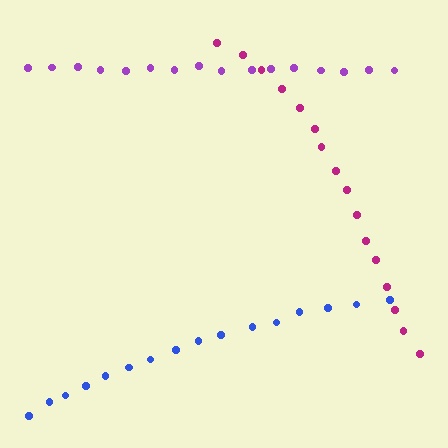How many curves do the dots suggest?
There are 3 distinct paths.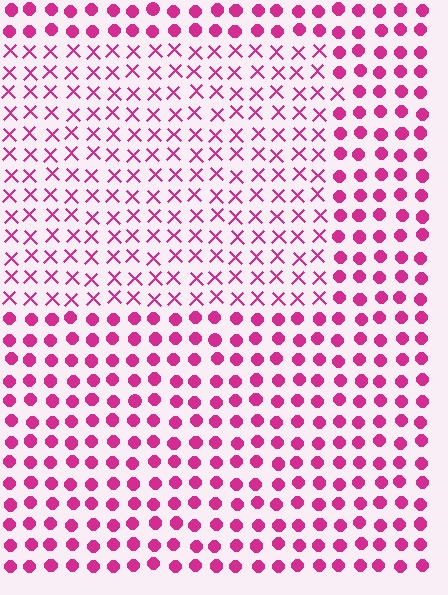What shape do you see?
I see a rectangle.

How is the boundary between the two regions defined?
The boundary is defined by a change in element shape: X marks inside vs. circles outside. All elements share the same color and spacing.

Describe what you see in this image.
The image is filled with small magenta elements arranged in a uniform grid. A rectangle-shaped region contains X marks, while the surrounding area contains circles. The boundary is defined purely by the change in element shape.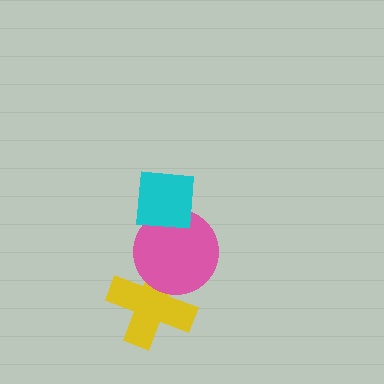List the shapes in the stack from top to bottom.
From top to bottom: the cyan square, the pink circle, the yellow cross.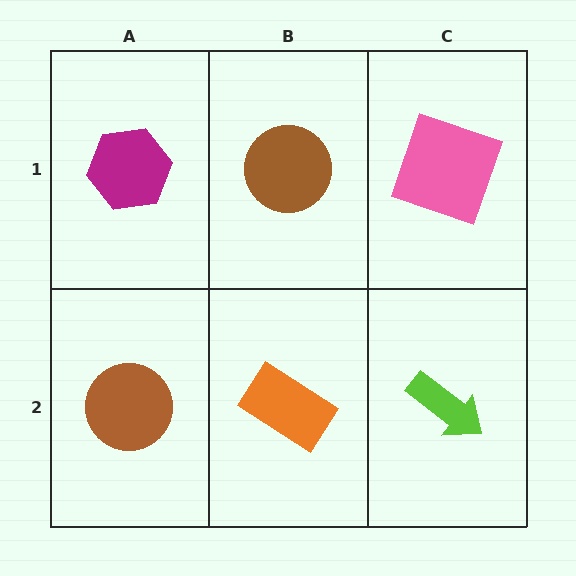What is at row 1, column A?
A magenta hexagon.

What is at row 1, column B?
A brown circle.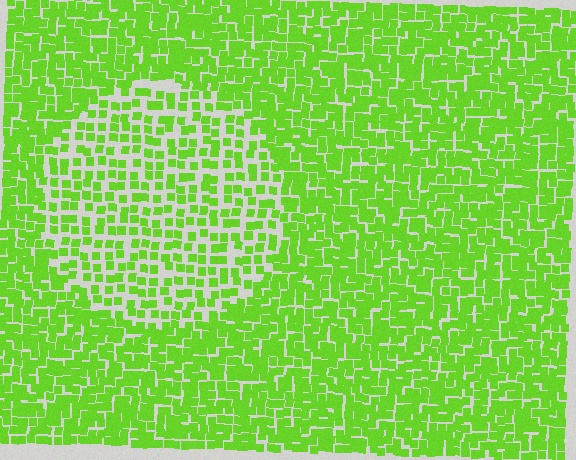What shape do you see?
I see a circle.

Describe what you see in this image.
The image contains small lime elements arranged at two different densities. A circle-shaped region is visible where the elements are less densely packed than the surrounding area.